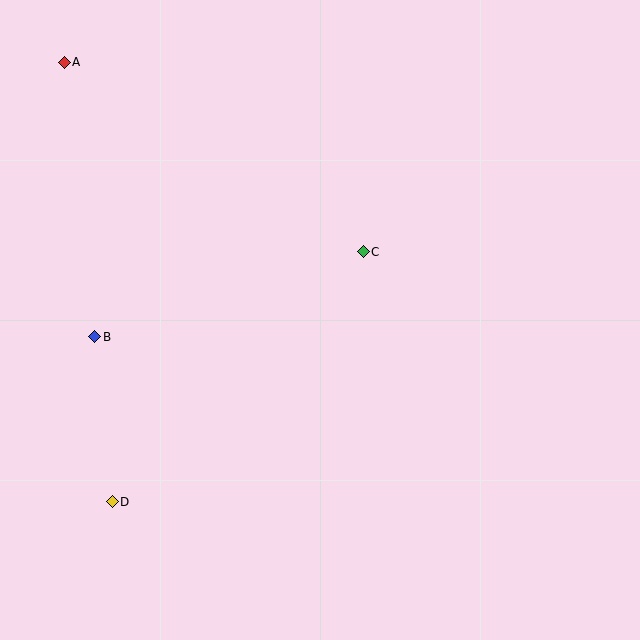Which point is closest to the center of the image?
Point C at (363, 252) is closest to the center.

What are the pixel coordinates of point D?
Point D is at (112, 502).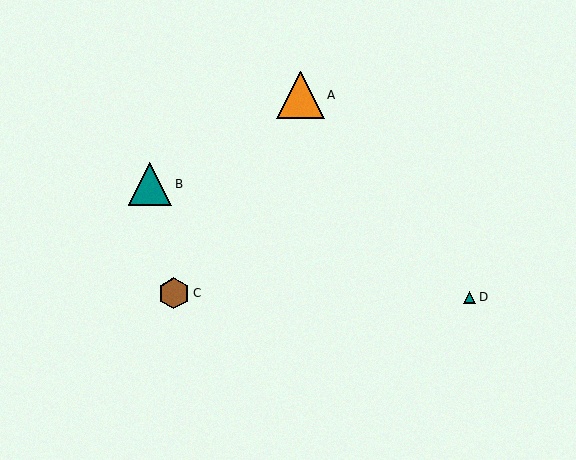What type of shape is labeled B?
Shape B is a teal triangle.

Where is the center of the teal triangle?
The center of the teal triangle is at (150, 184).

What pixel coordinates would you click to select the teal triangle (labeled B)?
Click at (150, 184) to select the teal triangle B.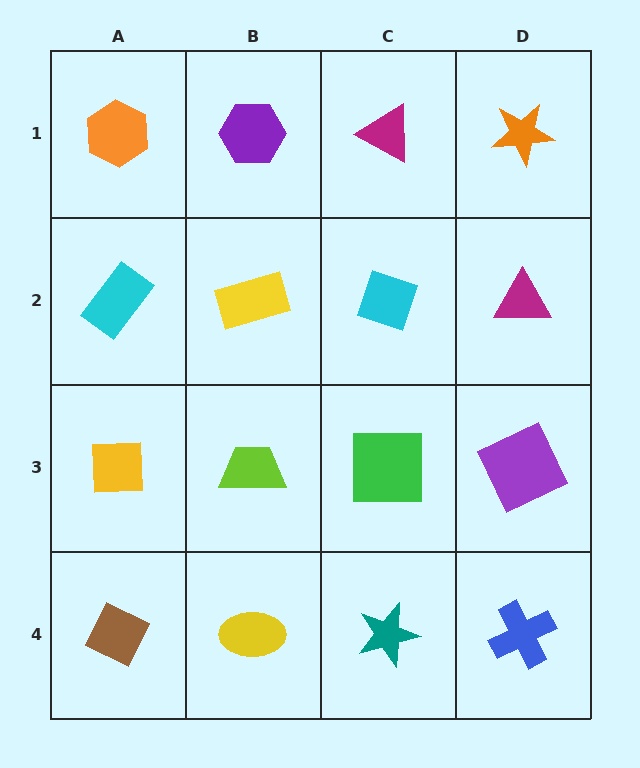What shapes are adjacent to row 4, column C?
A green square (row 3, column C), a yellow ellipse (row 4, column B), a blue cross (row 4, column D).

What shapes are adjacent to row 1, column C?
A cyan diamond (row 2, column C), a purple hexagon (row 1, column B), an orange star (row 1, column D).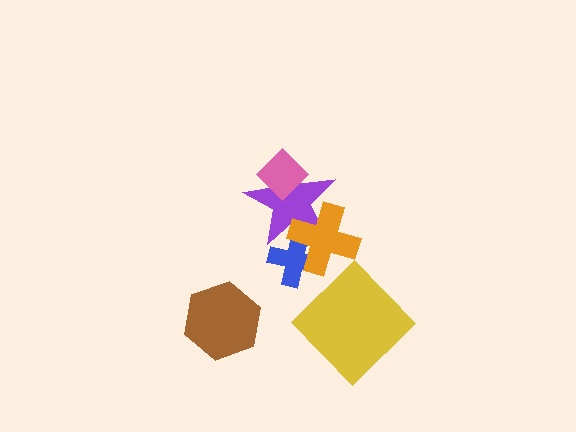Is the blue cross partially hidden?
Yes, it is partially covered by another shape.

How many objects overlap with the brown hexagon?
0 objects overlap with the brown hexagon.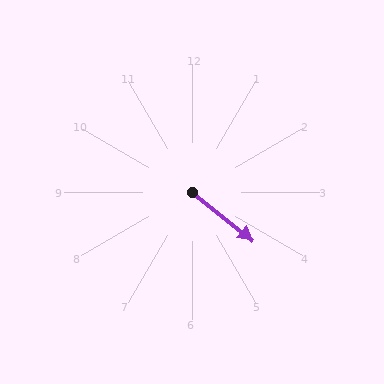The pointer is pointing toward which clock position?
Roughly 4 o'clock.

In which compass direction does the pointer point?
Southeast.